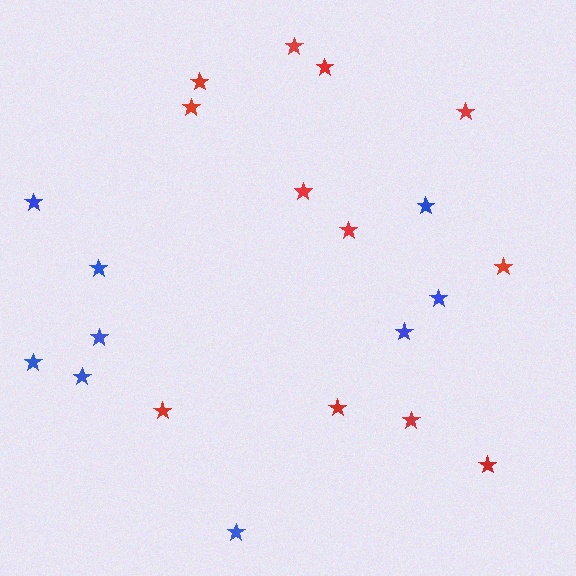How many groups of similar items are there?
There are 2 groups: one group of red stars (12) and one group of blue stars (9).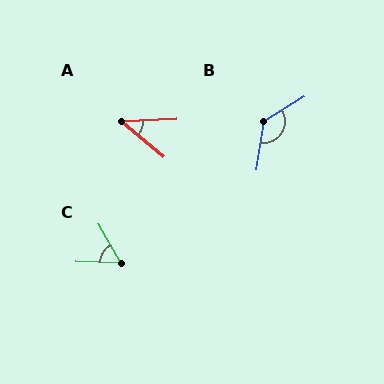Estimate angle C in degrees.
Approximately 59 degrees.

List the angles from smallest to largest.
A (43°), C (59°), B (130°).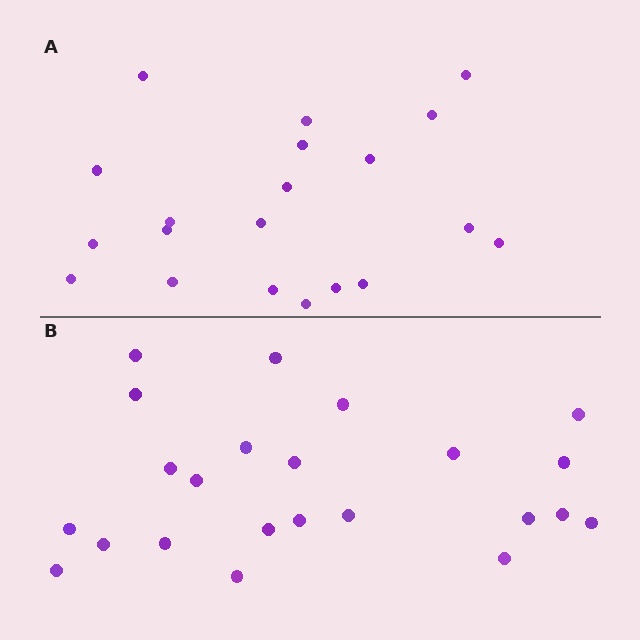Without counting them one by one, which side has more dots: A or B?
Region B (the bottom region) has more dots.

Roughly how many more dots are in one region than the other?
Region B has just a few more — roughly 2 or 3 more dots than region A.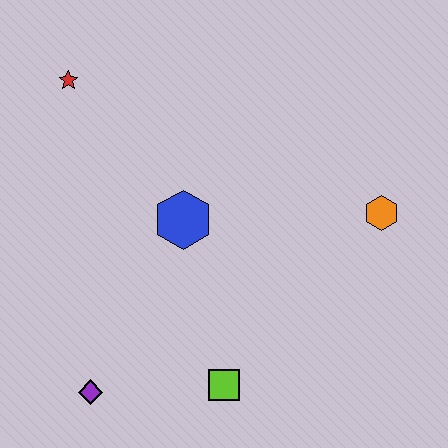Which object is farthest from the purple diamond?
The orange hexagon is farthest from the purple diamond.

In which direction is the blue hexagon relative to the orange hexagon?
The blue hexagon is to the left of the orange hexagon.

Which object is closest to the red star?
The blue hexagon is closest to the red star.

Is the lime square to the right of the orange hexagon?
No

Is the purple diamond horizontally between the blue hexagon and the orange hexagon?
No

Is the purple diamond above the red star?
No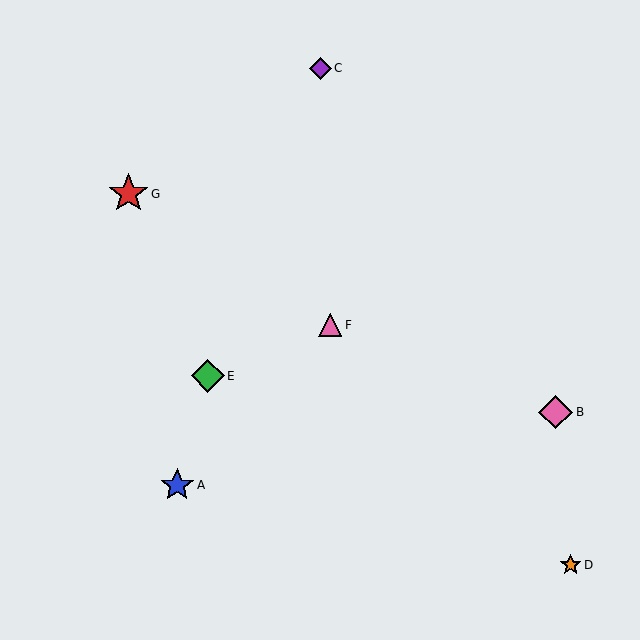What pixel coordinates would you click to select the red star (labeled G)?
Click at (129, 194) to select the red star G.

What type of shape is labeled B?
Shape B is a pink diamond.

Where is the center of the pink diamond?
The center of the pink diamond is at (556, 412).